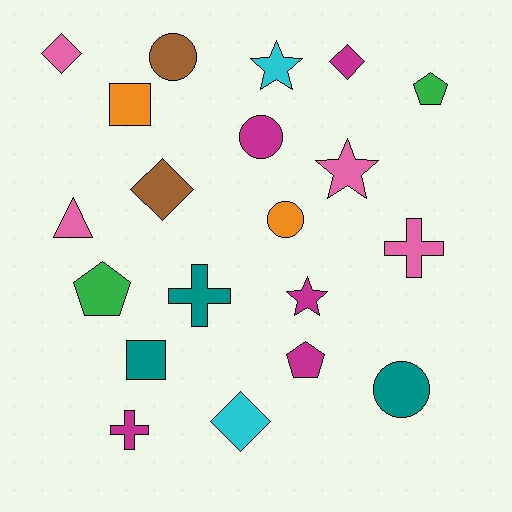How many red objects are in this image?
There are no red objects.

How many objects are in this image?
There are 20 objects.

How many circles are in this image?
There are 4 circles.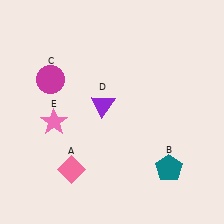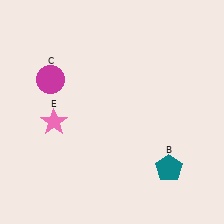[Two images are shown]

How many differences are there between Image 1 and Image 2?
There are 2 differences between the two images.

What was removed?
The pink diamond (A), the purple triangle (D) were removed in Image 2.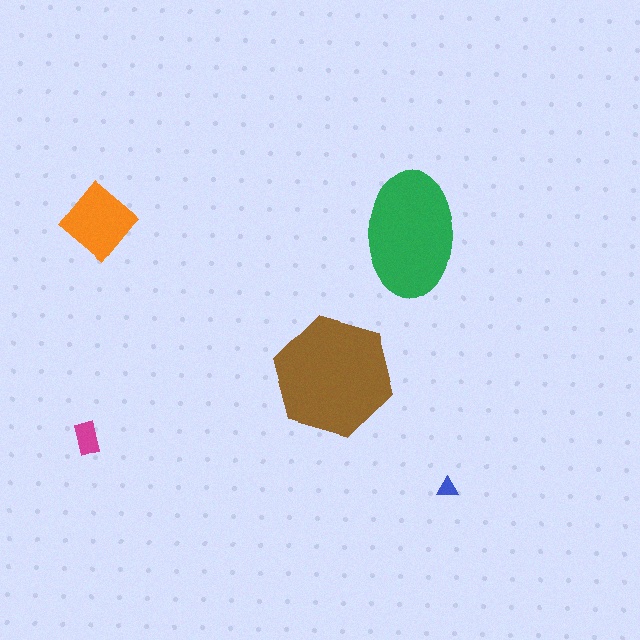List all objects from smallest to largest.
The blue triangle, the magenta rectangle, the orange diamond, the green ellipse, the brown hexagon.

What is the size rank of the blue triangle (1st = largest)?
5th.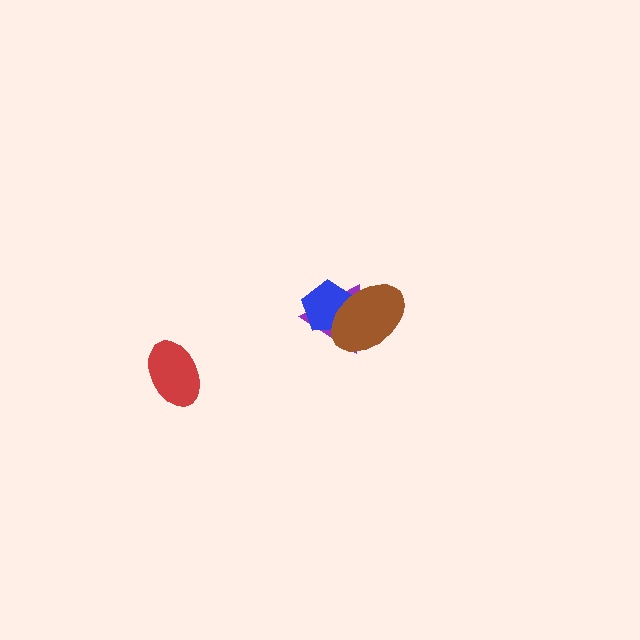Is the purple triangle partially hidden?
Yes, it is partially covered by another shape.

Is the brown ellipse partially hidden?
No, no other shape covers it.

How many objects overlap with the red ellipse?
0 objects overlap with the red ellipse.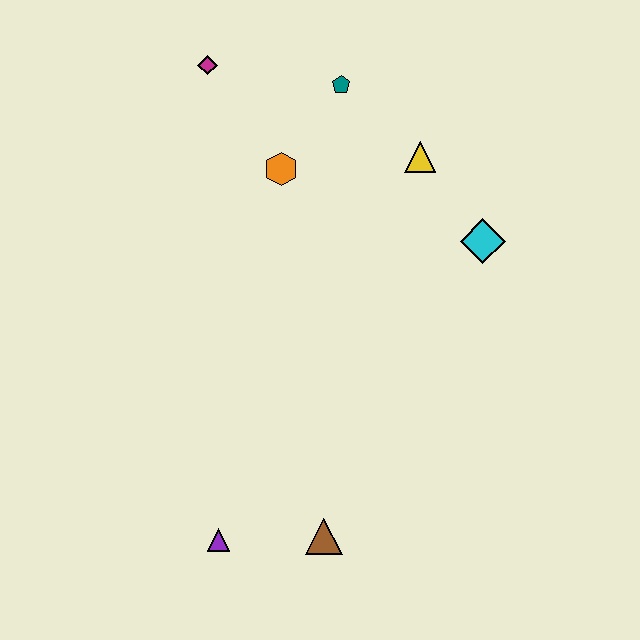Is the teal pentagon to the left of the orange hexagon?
No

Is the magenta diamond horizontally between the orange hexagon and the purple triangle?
No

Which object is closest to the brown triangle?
The purple triangle is closest to the brown triangle.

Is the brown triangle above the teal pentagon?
No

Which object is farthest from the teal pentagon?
The purple triangle is farthest from the teal pentagon.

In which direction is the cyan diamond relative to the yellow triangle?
The cyan diamond is below the yellow triangle.